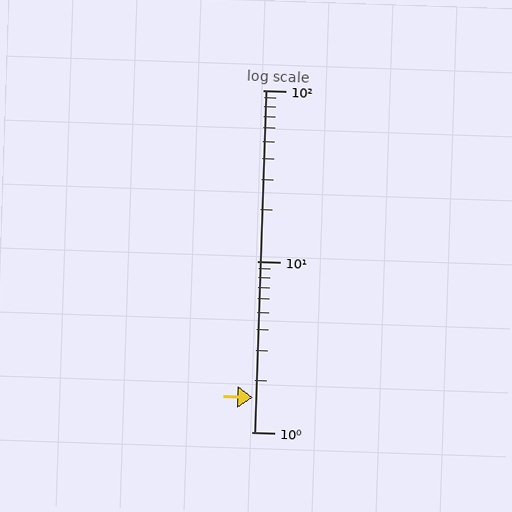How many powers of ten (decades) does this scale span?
The scale spans 2 decades, from 1 to 100.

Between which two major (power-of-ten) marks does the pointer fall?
The pointer is between 1 and 10.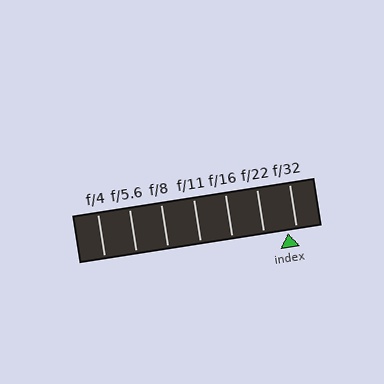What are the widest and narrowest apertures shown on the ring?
The widest aperture shown is f/4 and the narrowest is f/32.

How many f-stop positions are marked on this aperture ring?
There are 7 f-stop positions marked.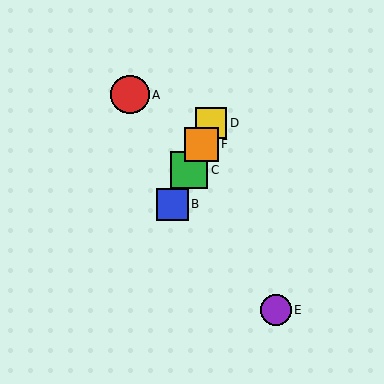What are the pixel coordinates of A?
Object A is at (130, 95).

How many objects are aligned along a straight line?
4 objects (B, C, D, F) are aligned along a straight line.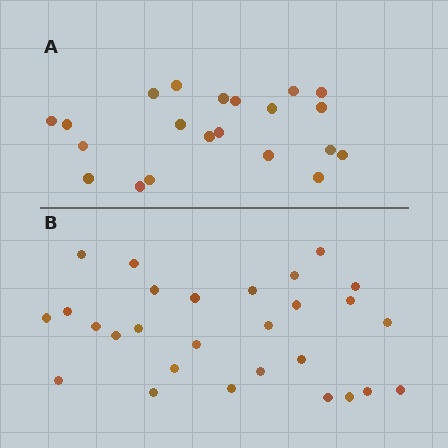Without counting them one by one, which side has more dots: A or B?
Region B (the bottom region) has more dots.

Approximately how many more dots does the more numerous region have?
Region B has roughly 8 or so more dots than region A.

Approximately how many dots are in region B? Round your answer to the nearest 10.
About 30 dots. (The exact count is 28, which rounds to 30.)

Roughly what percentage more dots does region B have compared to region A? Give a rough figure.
About 35% more.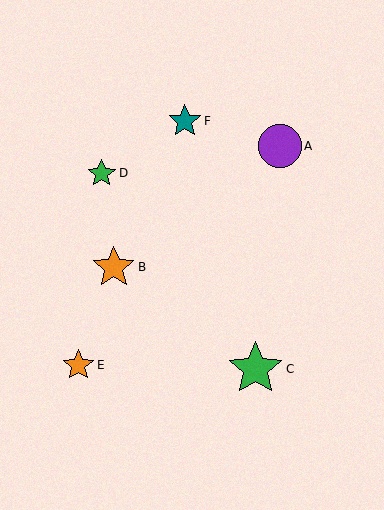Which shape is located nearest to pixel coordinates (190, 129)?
The teal star (labeled F) at (185, 121) is nearest to that location.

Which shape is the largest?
The green star (labeled C) is the largest.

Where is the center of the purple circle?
The center of the purple circle is at (280, 146).